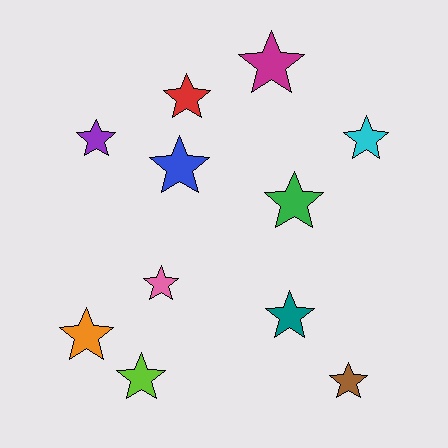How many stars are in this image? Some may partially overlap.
There are 11 stars.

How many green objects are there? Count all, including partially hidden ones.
There is 1 green object.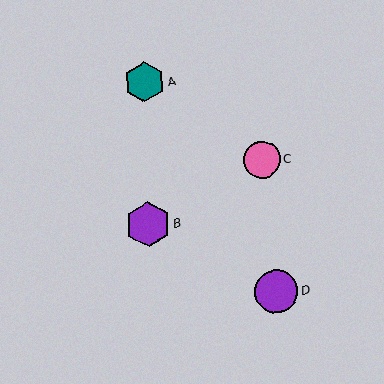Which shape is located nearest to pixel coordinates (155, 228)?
The purple hexagon (labeled B) at (148, 225) is nearest to that location.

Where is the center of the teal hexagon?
The center of the teal hexagon is at (144, 82).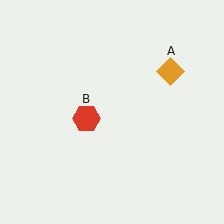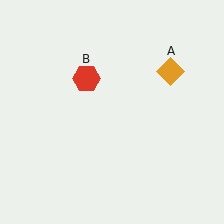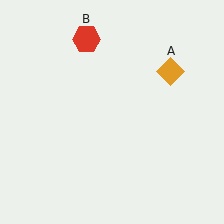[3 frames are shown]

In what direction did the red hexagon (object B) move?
The red hexagon (object B) moved up.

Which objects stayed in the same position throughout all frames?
Orange diamond (object A) remained stationary.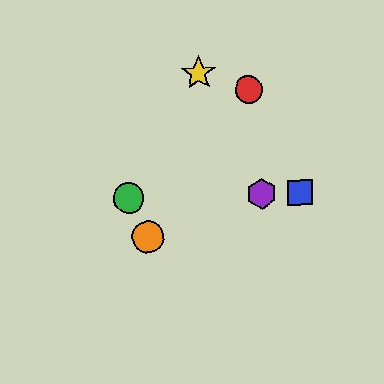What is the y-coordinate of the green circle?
The green circle is at y≈198.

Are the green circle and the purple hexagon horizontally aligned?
Yes, both are at y≈198.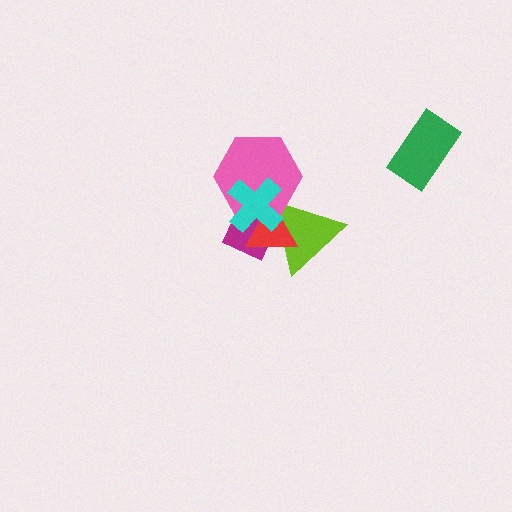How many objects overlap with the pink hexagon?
4 objects overlap with the pink hexagon.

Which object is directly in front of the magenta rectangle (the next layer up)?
The lime triangle is directly in front of the magenta rectangle.